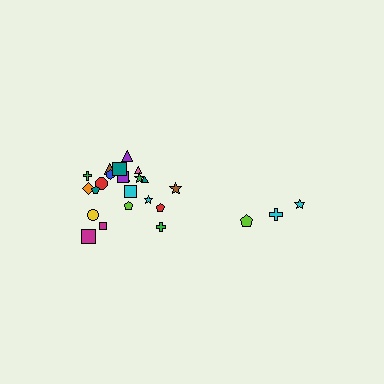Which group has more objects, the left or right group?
The left group.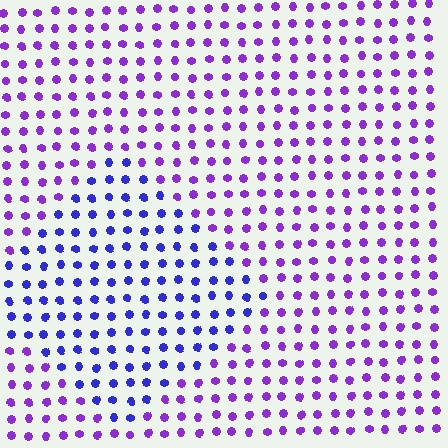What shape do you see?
I see a diamond.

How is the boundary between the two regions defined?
The boundary is defined purely by a slight shift in hue (about 35 degrees). Spacing, size, and orientation are identical on both sides.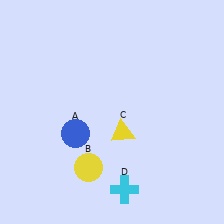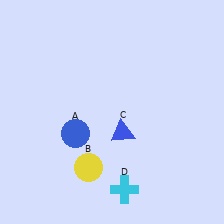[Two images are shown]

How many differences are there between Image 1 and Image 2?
There is 1 difference between the two images.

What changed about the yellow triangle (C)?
In Image 1, C is yellow. In Image 2, it changed to blue.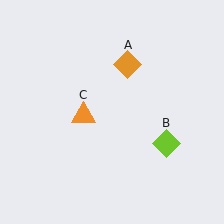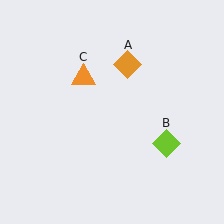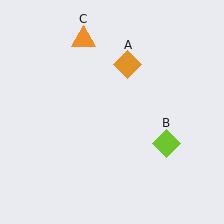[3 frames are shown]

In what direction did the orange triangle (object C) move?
The orange triangle (object C) moved up.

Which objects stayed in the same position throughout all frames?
Orange diamond (object A) and lime diamond (object B) remained stationary.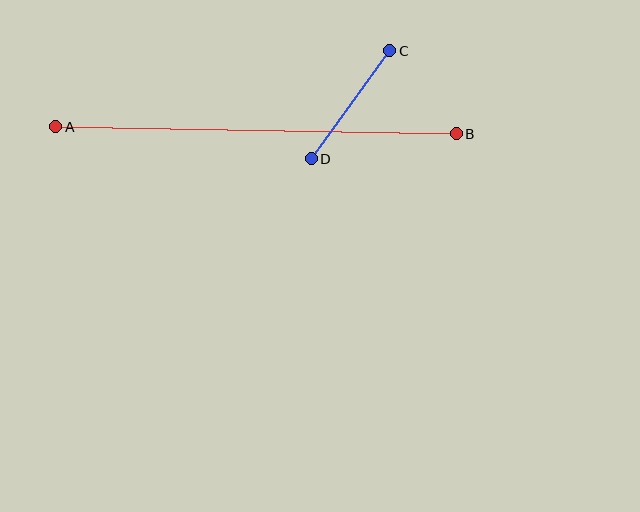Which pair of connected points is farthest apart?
Points A and B are farthest apart.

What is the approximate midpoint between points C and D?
The midpoint is at approximately (350, 105) pixels.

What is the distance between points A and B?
The distance is approximately 400 pixels.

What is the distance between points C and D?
The distance is approximately 133 pixels.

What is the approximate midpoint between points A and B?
The midpoint is at approximately (256, 130) pixels.